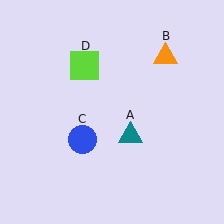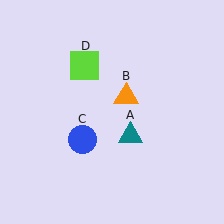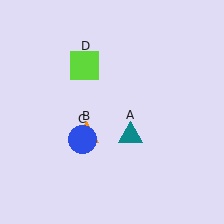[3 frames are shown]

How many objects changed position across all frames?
1 object changed position: orange triangle (object B).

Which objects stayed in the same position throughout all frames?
Teal triangle (object A) and blue circle (object C) and lime square (object D) remained stationary.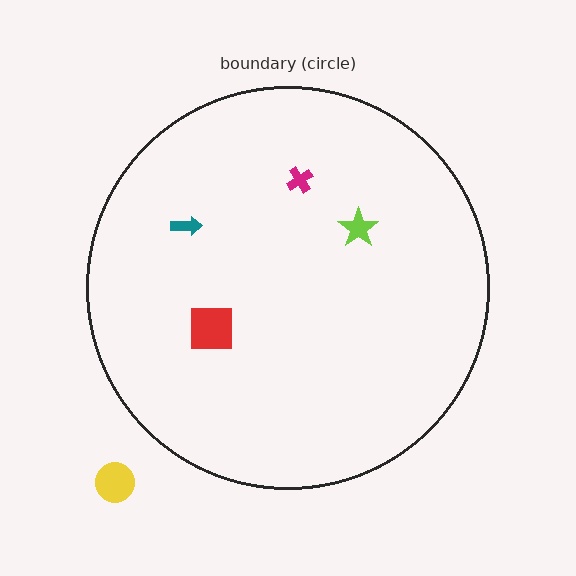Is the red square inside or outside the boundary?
Inside.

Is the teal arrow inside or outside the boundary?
Inside.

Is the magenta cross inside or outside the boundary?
Inside.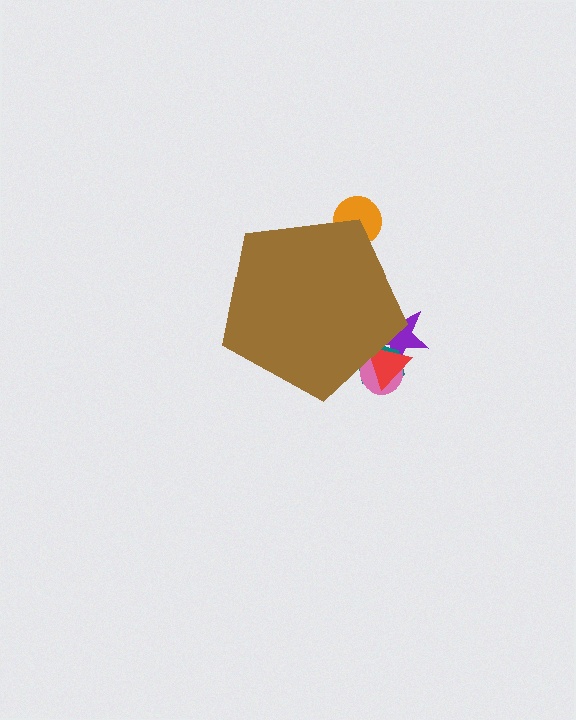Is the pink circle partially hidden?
Yes, the pink circle is partially hidden behind the brown pentagon.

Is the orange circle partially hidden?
Yes, the orange circle is partially hidden behind the brown pentagon.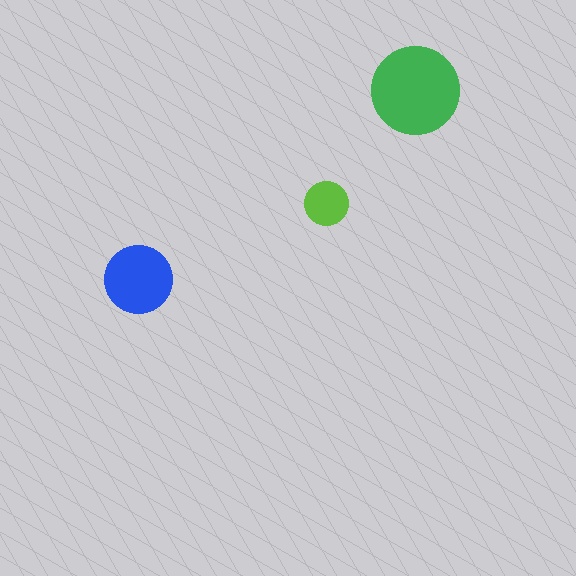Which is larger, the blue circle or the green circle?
The green one.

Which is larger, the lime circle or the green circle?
The green one.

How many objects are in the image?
There are 3 objects in the image.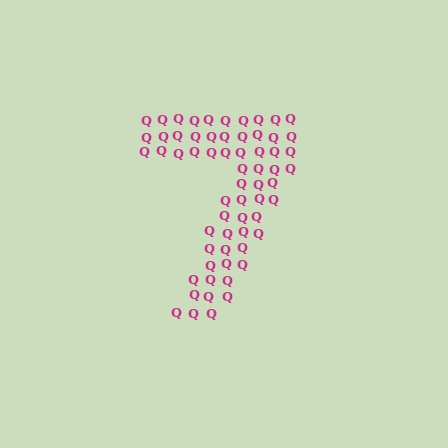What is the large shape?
The large shape is the digit 7.